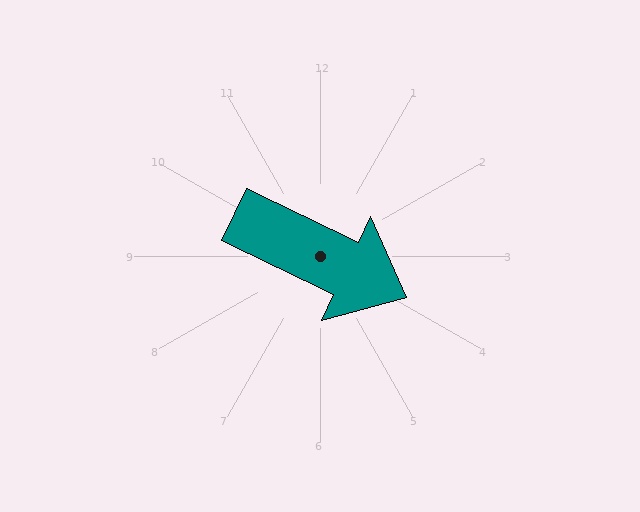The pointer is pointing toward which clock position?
Roughly 4 o'clock.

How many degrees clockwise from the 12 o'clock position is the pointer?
Approximately 116 degrees.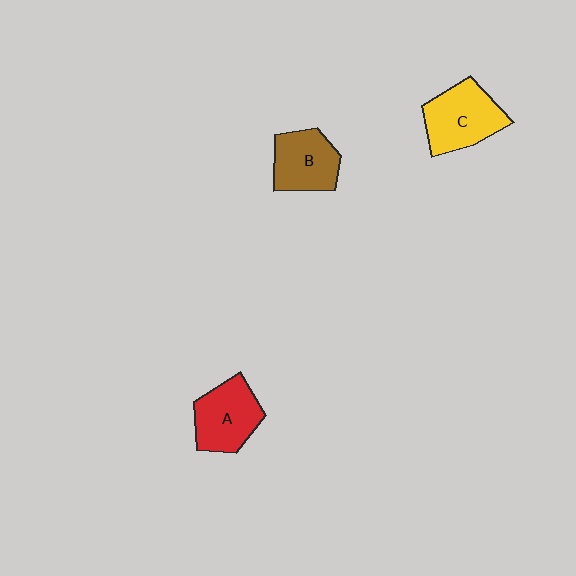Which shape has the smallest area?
Shape B (brown).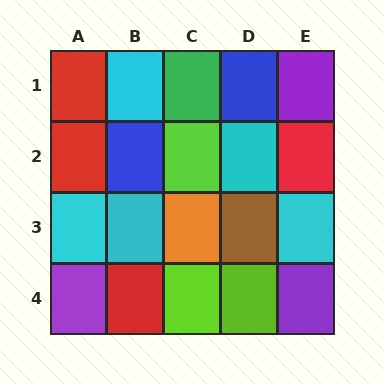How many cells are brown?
1 cell is brown.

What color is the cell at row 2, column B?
Blue.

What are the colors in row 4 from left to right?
Purple, red, lime, lime, purple.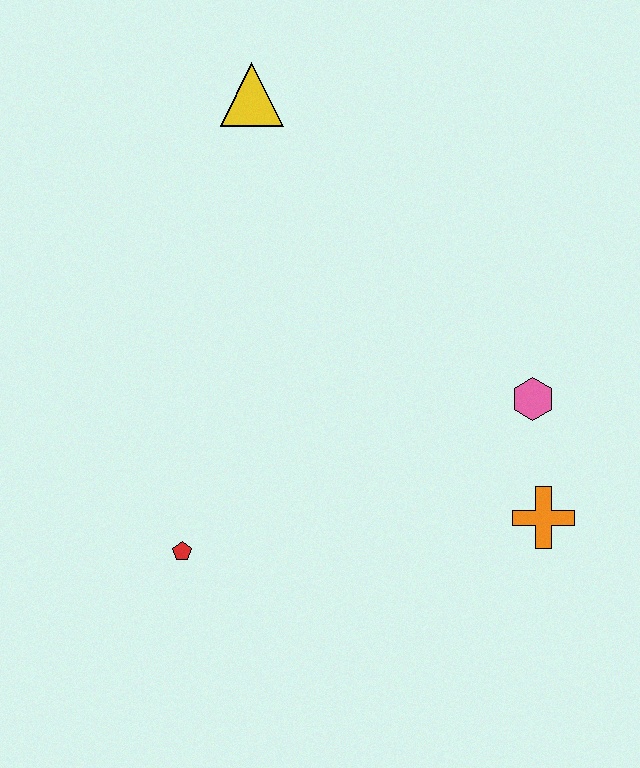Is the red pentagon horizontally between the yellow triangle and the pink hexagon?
No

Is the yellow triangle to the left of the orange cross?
Yes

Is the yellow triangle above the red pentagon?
Yes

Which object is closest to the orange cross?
The pink hexagon is closest to the orange cross.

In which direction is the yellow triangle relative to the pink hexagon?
The yellow triangle is above the pink hexagon.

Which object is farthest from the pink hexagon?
The yellow triangle is farthest from the pink hexagon.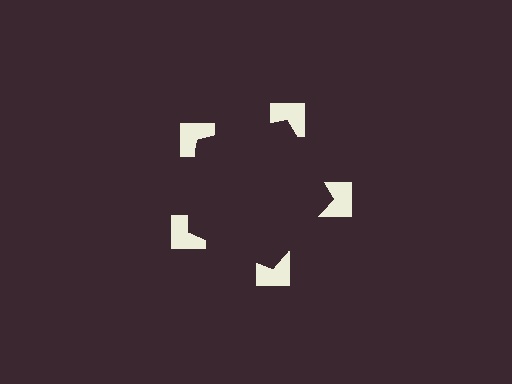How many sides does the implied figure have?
5 sides.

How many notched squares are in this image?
There are 5 — one at each vertex of the illusory pentagon.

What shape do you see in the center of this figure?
An illusory pentagon — its edges are inferred from the aligned wedge cuts in the notched squares, not physically drawn.